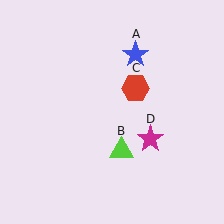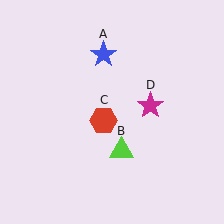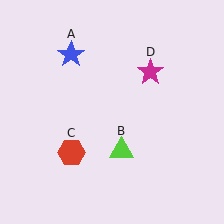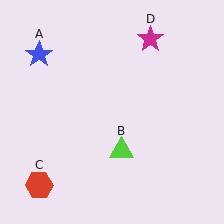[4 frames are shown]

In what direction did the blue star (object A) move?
The blue star (object A) moved left.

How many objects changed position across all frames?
3 objects changed position: blue star (object A), red hexagon (object C), magenta star (object D).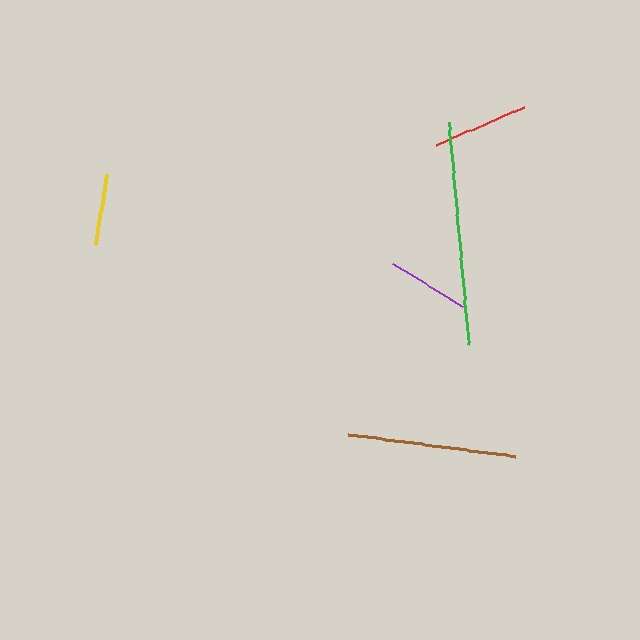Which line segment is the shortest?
The yellow line is the shortest at approximately 71 pixels.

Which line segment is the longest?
The green line is the longest at approximately 224 pixels.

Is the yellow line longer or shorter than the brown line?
The brown line is longer than the yellow line.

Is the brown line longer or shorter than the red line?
The brown line is longer than the red line.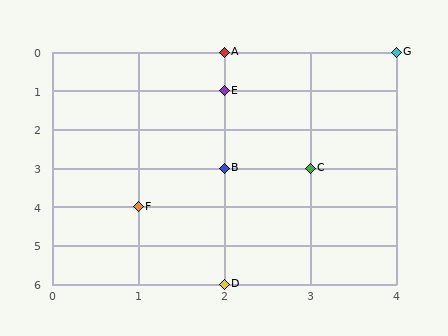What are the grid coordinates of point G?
Point G is at grid coordinates (4, 0).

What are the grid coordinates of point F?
Point F is at grid coordinates (1, 4).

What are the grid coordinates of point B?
Point B is at grid coordinates (2, 3).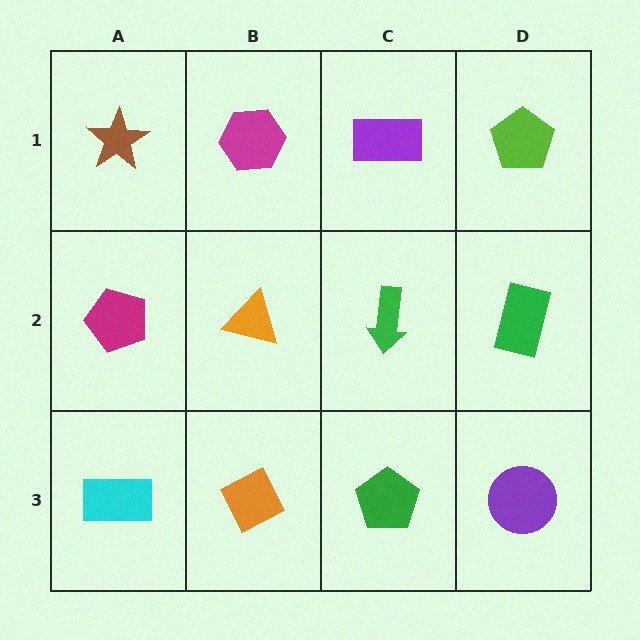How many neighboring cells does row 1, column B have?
3.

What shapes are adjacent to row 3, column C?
A green arrow (row 2, column C), an orange diamond (row 3, column B), a purple circle (row 3, column D).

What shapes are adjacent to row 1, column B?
An orange triangle (row 2, column B), a brown star (row 1, column A), a purple rectangle (row 1, column C).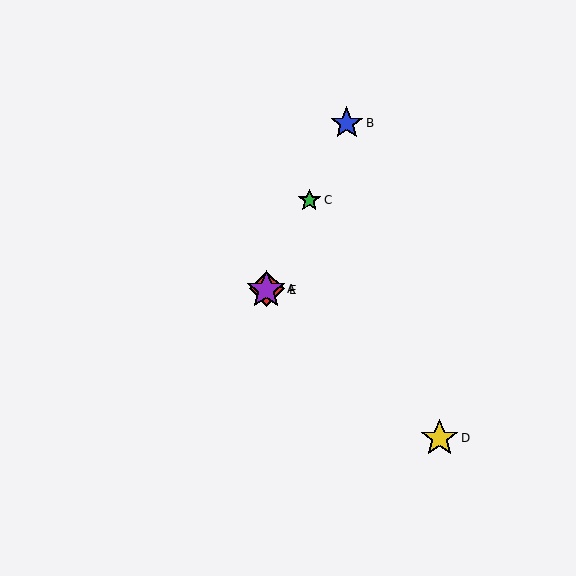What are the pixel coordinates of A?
Object A is at (267, 289).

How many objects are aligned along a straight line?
4 objects (A, B, C, E) are aligned along a straight line.